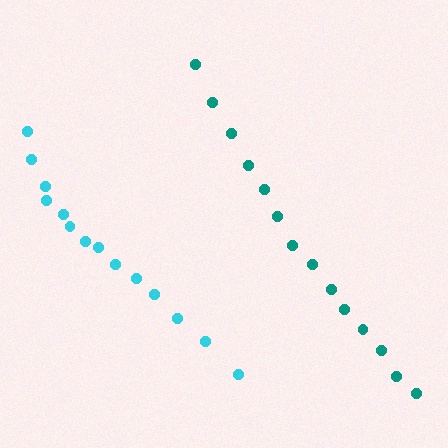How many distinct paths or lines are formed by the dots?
There are 2 distinct paths.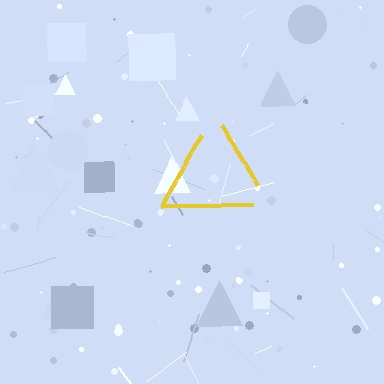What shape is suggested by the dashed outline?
The dashed outline suggests a triangle.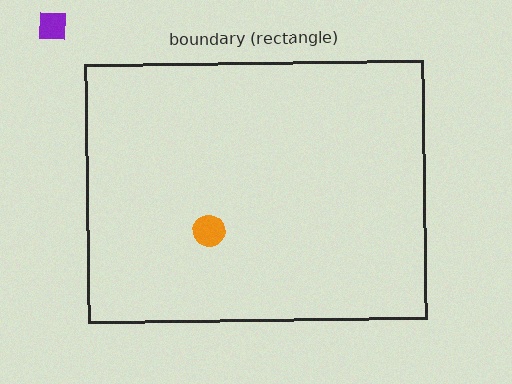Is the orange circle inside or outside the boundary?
Inside.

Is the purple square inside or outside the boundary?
Outside.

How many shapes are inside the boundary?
1 inside, 1 outside.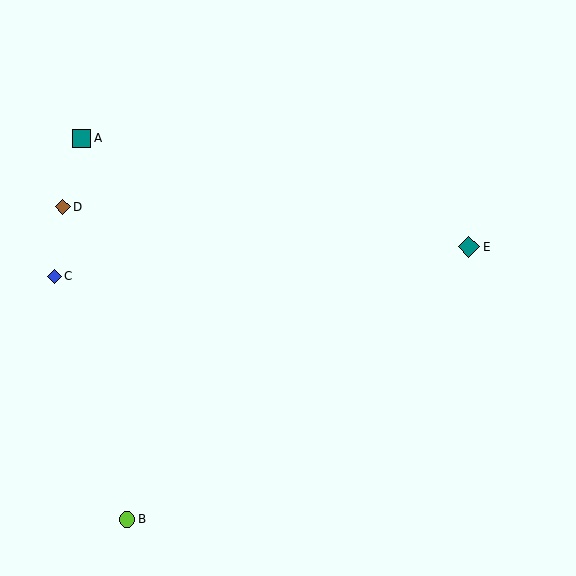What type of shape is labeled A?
Shape A is a teal square.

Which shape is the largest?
The teal diamond (labeled E) is the largest.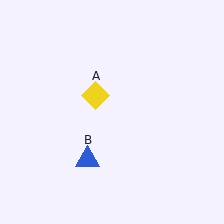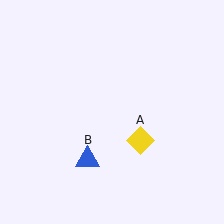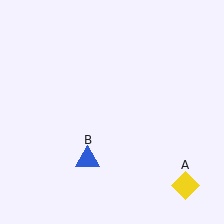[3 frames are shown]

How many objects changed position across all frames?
1 object changed position: yellow diamond (object A).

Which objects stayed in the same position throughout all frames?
Blue triangle (object B) remained stationary.